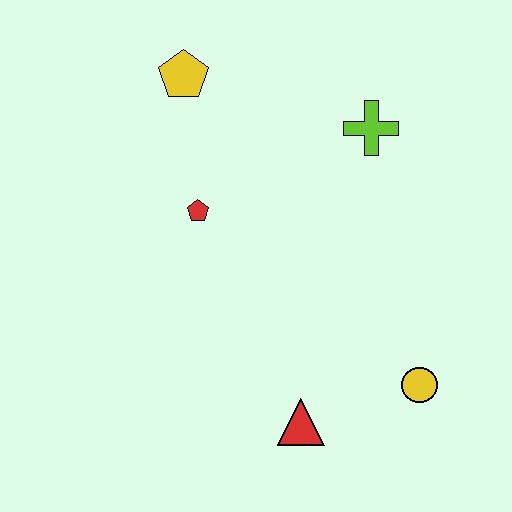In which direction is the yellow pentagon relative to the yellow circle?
The yellow pentagon is above the yellow circle.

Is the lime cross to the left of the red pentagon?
No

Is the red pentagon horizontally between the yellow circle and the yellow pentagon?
Yes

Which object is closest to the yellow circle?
The red triangle is closest to the yellow circle.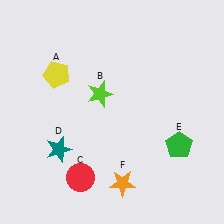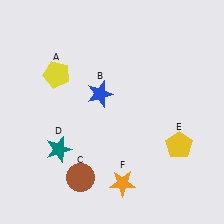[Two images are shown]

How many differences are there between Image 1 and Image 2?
There are 3 differences between the two images.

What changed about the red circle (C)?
In Image 1, C is red. In Image 2, it changed to brown.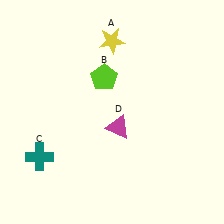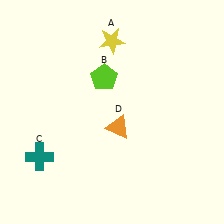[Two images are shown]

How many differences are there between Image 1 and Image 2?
There is 1 difference between the two images.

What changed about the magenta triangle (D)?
In Image 1, D is magenta. In Image 2, it changed to orange.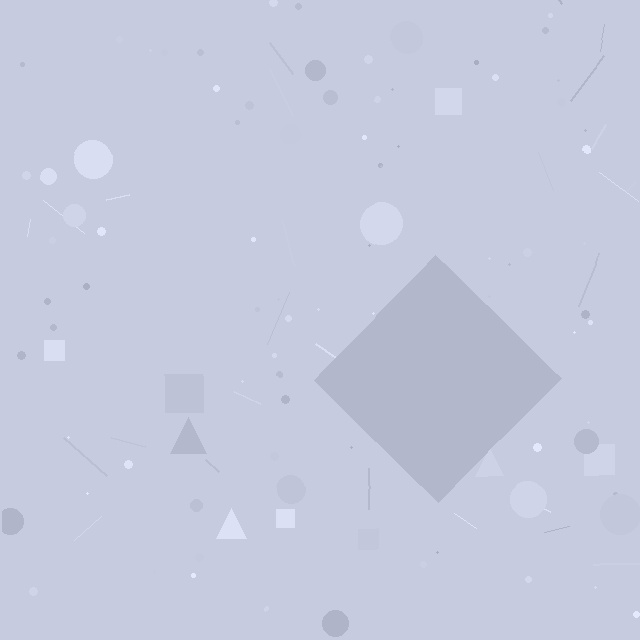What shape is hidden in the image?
A diamond is hidden in the image.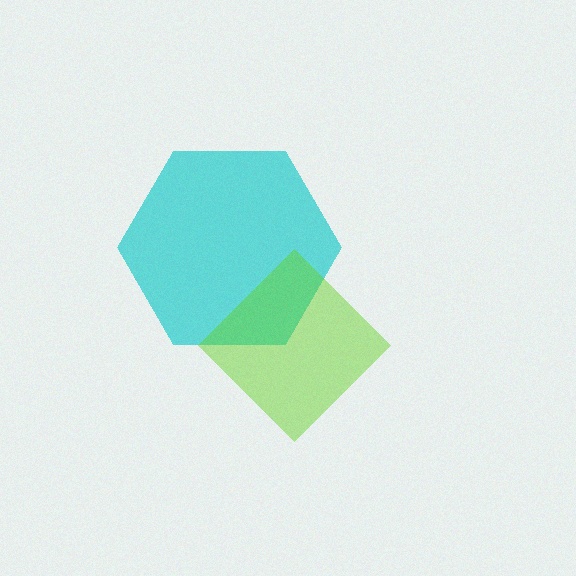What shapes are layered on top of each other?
The layered shapes are: a cyan hexagon, a lime diamond.